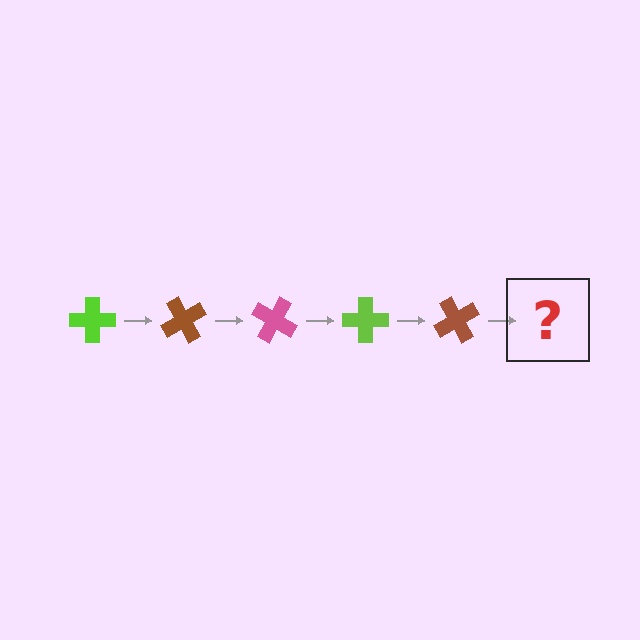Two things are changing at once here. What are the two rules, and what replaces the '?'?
The two rules are that it rotates 60 degrees each step and the color cycles through lime, brown, and pink. The '?' should be a pink cross, rotated 300 degrees from the start.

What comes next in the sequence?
The next element should be a pink cross, rotated 300 degrees from the start.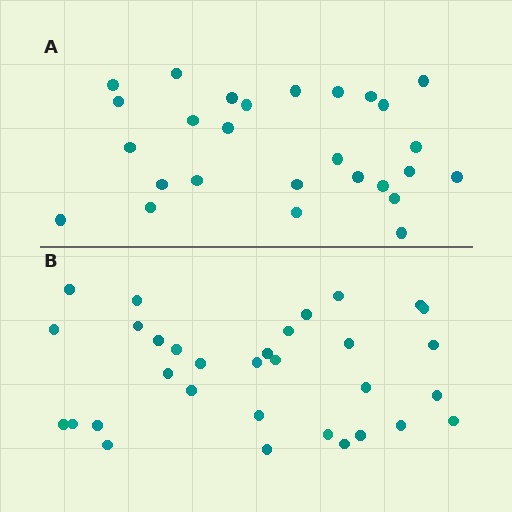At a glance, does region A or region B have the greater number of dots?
Region B (the bottom region) has more dots.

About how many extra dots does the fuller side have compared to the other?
Region B has about 5 more dots than region A.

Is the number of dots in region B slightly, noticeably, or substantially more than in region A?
Region B has only slightly more — the two regions are fairly close. The ratio is roughly 1.2 to 1.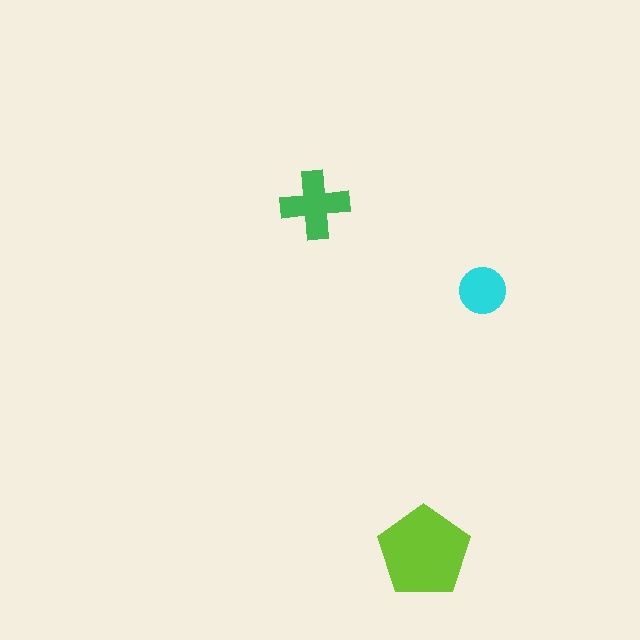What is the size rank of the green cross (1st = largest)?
2nd.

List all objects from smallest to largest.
The cyan circle, the green cross, the lime pentagon.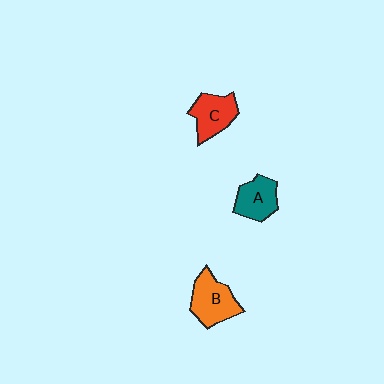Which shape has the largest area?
Shape B (orange).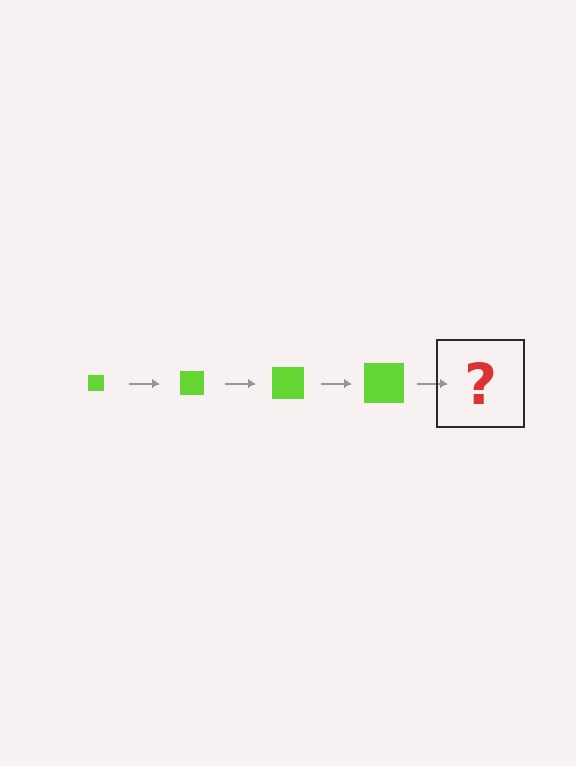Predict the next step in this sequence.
The next step is a lime square, larger than the previous one.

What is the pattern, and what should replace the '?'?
The pattern is that the square gets progressively larger each step. The '?' should be a lime square, larger than the previous one.